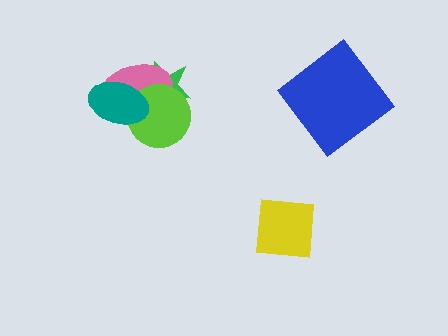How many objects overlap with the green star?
3 objects overlap with the green star.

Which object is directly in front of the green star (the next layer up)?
The pink ellipse is directly in front of the green star.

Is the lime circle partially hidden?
Yes, it is partially covered by another shape.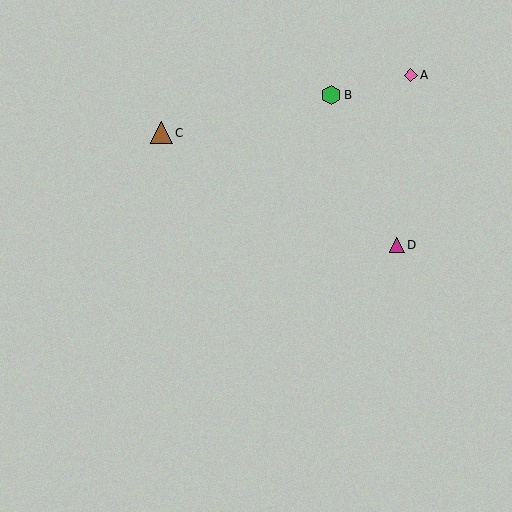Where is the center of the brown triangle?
The center of the brown triangle is at (162, 133).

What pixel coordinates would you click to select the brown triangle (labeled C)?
Click at (162, 133) to select the brown triangle C.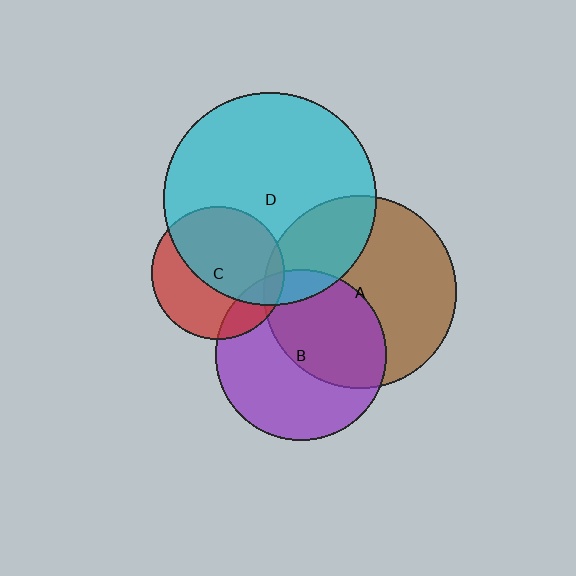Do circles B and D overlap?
Yes.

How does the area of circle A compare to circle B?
Approximately 1.3 times.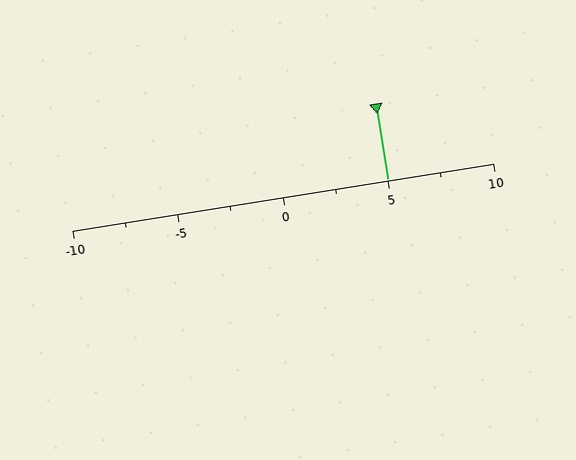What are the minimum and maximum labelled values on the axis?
The axis runs from -10 to 10.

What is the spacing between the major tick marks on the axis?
The major ticks are spaced 5 apart.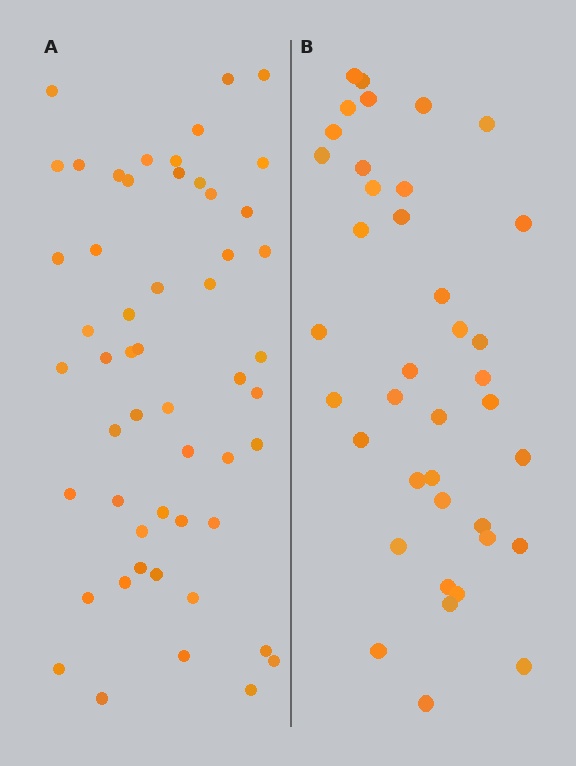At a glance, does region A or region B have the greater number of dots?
Region A (the left region) has more dots.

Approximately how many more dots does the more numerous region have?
Region A has approximately 15 more dots than region B.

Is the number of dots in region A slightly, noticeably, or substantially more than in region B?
Region A has noticeably more, but not dramatically so. The ratio is roughly 1.4 to 1.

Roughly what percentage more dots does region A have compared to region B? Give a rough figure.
About 35% more.